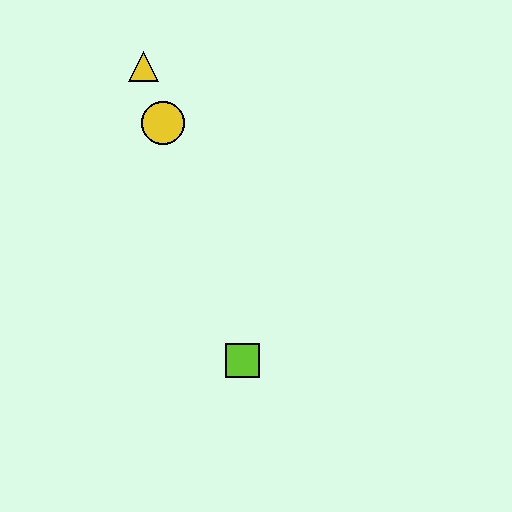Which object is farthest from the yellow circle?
The lime square is farthest from the yellow circle.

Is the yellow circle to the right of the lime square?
No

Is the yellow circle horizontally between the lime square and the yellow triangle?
Yes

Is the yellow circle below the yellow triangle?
Yes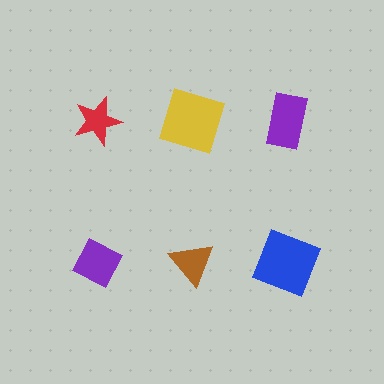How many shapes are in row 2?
3 shapes.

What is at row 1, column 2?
A yellow square.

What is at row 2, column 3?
A blue square.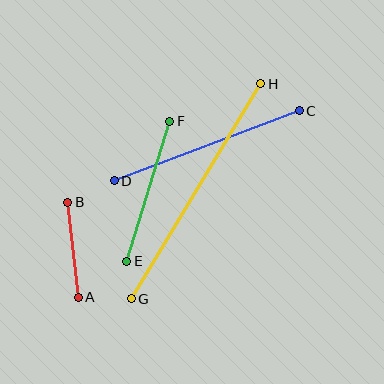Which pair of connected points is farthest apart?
Points G and H are farthest apart.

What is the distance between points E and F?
The distance is approximately 146 pixels.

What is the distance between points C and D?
The distance is approximately 197 pixels.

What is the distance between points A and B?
The distance is approximately 95 pixels.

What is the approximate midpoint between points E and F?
The midpoint is at approximately (148, 191) pixels.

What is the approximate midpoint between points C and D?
The midpoint is at approximately (207, 146) pixels.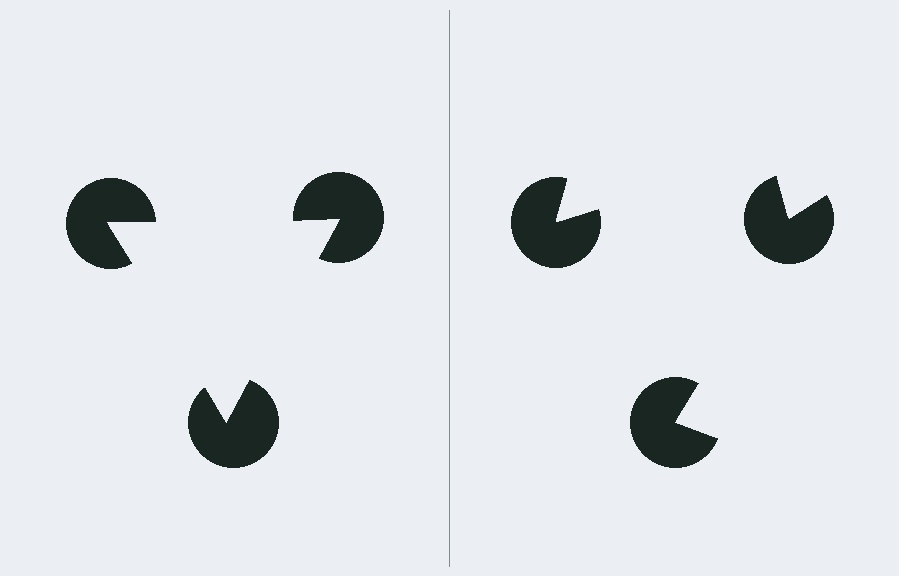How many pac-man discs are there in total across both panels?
6 — 3 on each side.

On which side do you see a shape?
An illusory triangle appears on the left side. On the right side the wedge cuts are rotated, so no coherent shape forms.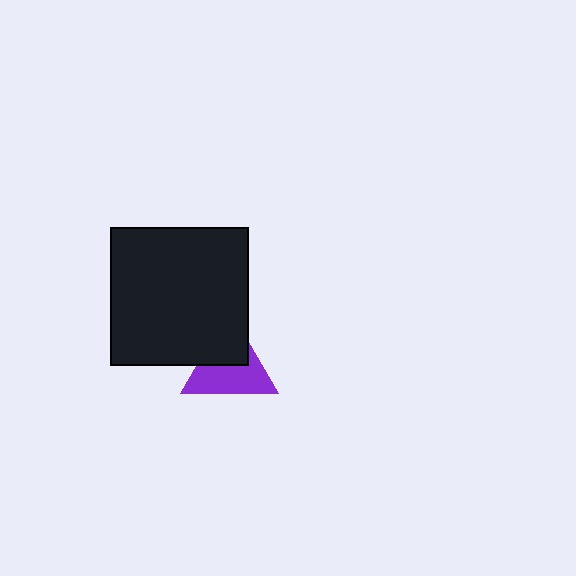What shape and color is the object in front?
The object in front is a black square.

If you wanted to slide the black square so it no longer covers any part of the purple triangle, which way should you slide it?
Slide it toward the upper-left — that is the most direct way to separate the two shapes.